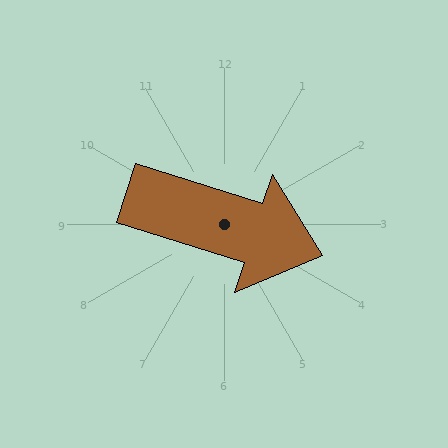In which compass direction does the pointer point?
East.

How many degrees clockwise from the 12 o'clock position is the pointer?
Approximately 108 degrees.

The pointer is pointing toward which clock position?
Roughly 4 o'clock.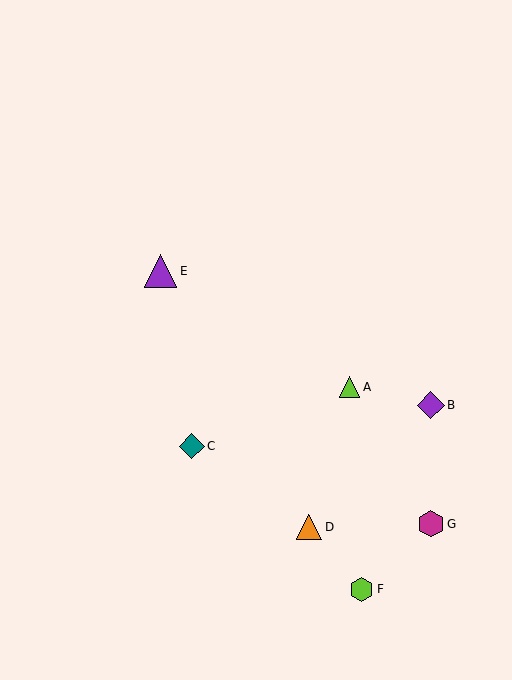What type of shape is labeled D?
Shape D is an orange triangle.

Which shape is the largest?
The purple triangle (labeled E) is the largest.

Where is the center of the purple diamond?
The center of the purple diamond is at (431, 405).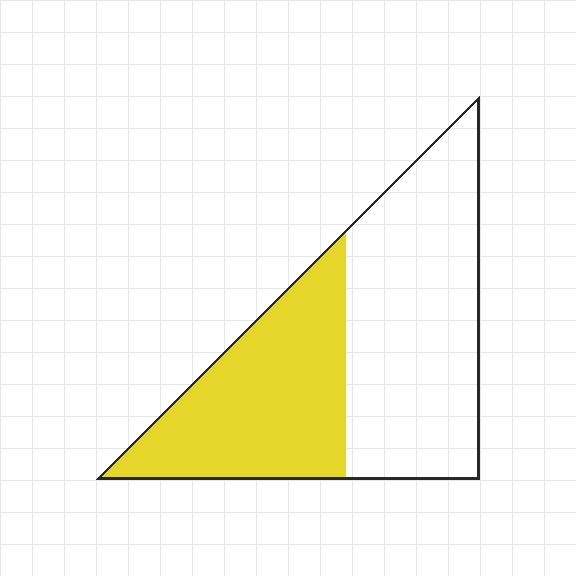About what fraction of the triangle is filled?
About two fifths (2/5).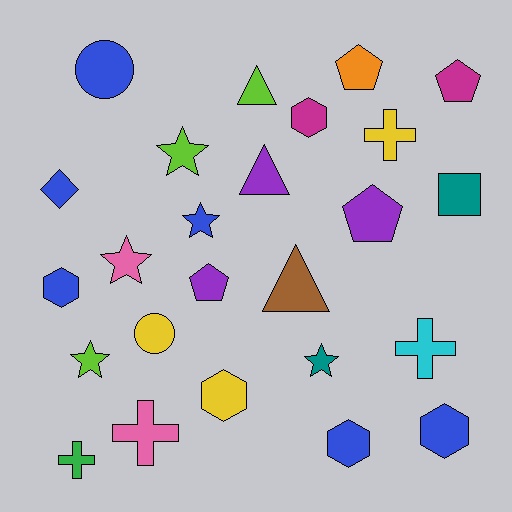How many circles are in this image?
There are 2 circles.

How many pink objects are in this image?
There are 2 pink objects.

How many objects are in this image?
There are 25 objects.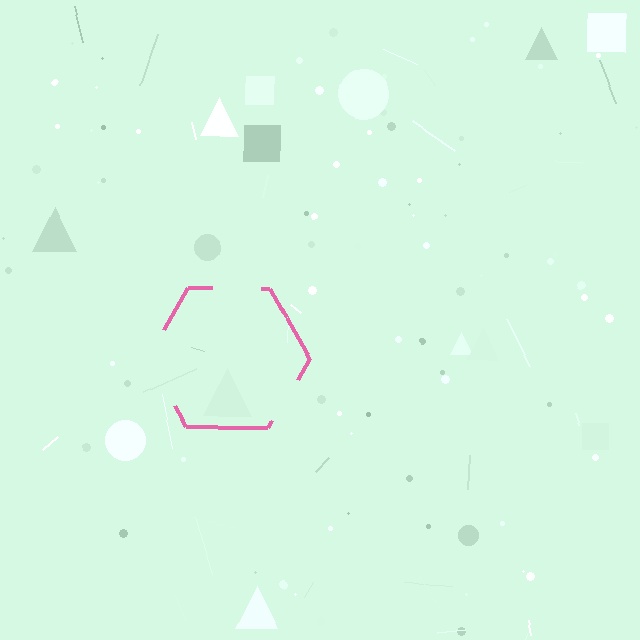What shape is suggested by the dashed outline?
The dashed outline suggests a hexagon.